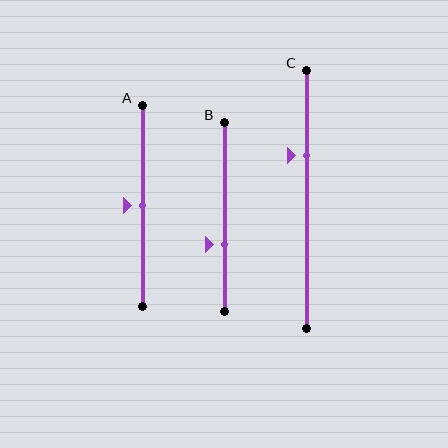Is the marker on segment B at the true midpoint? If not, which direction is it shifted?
No, the marker on segment B is shifted downward by about 15% of the segment length.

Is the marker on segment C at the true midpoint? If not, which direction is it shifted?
No, the marker on segment C is shifted upward by about 17% of the segment length.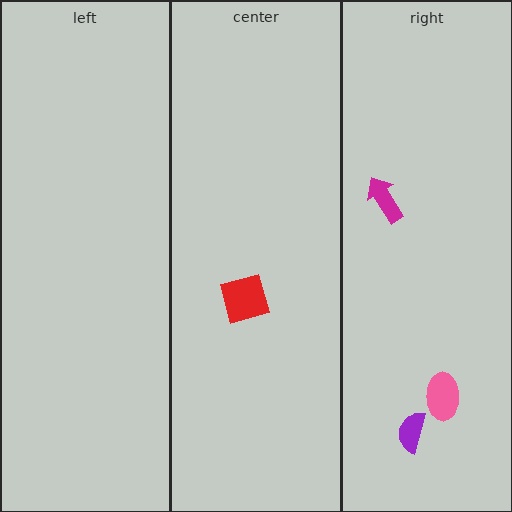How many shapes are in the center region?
1.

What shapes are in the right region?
The pink ellipse, the purple semicircle, the magenta arrow.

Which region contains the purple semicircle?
The right region.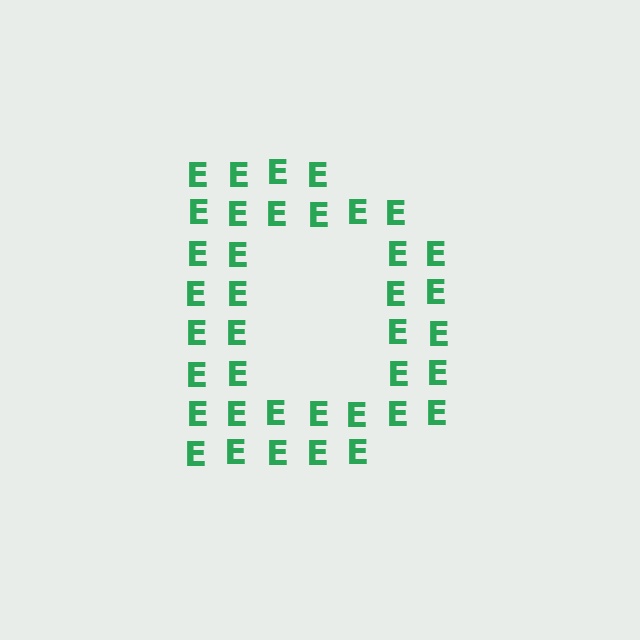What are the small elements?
The small elements are letter E's.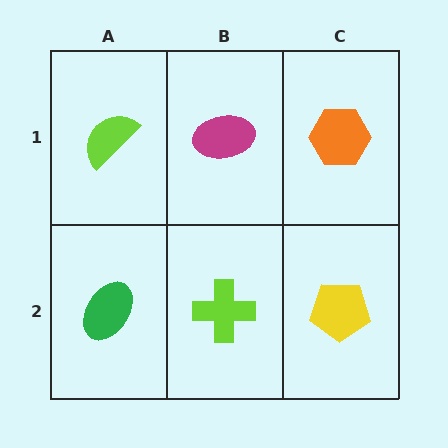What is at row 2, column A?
A green ellipse.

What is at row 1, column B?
A magenta ellipse.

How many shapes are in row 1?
3 shapes.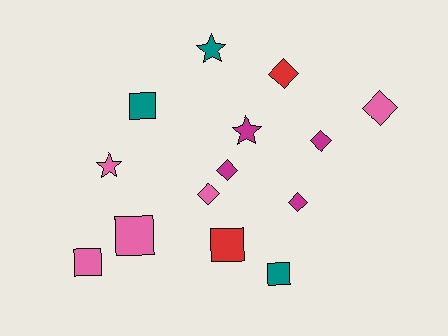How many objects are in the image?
There are 14 objects.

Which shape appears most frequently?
Diamond, with 6 objects.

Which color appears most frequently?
Pink, with 5 objects.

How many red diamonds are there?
There is 1 red diamond.